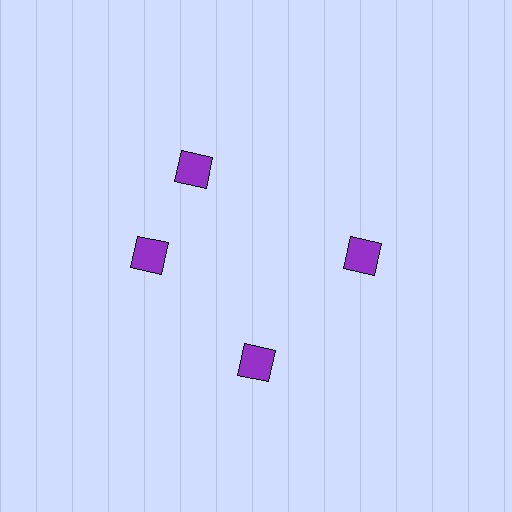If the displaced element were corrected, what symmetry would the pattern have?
It would have 4-fold rotational symmetry — the pattern would map onto itself every 90 degrees.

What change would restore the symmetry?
The symmetry would be restored by rotating it back into even spacing with its neighbors so that all 4 squares sit at equal angles and equal distance from the center.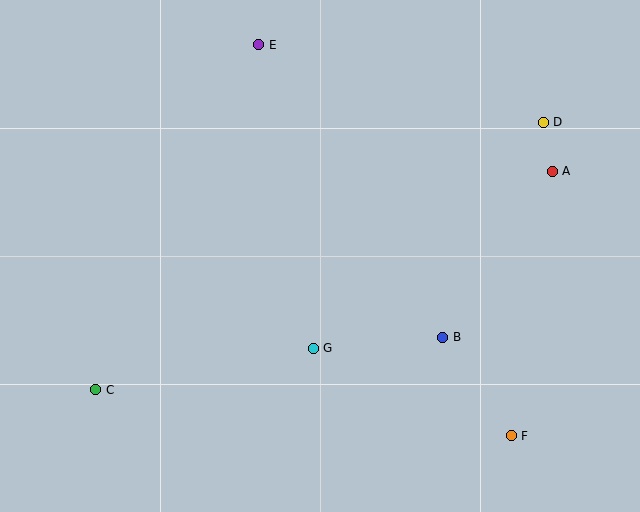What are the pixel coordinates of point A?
Point A is at (552, 171).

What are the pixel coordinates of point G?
Point G is at (313, 348).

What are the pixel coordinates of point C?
Point C is at (96, 390).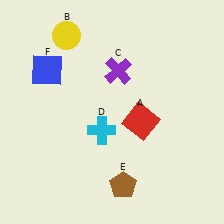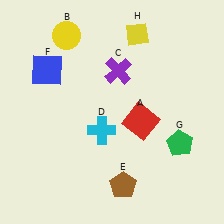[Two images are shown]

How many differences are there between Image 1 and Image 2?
There are 2 differences between the two images.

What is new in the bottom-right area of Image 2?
A green pentagon (G) was added in the bottom-right area of Image 2.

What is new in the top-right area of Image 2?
A yellow diamond (H) was added in the top-right area of Image 2.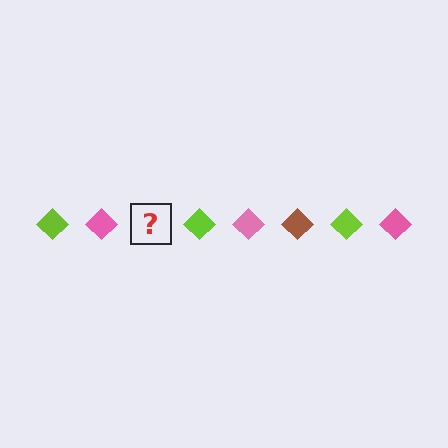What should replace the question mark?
The question mark should be replaced with a brown diamond.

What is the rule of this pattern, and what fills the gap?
The rule is that the pattern cycles through lime, pink, brown diamonds. The gap should be filled with a brown diamond.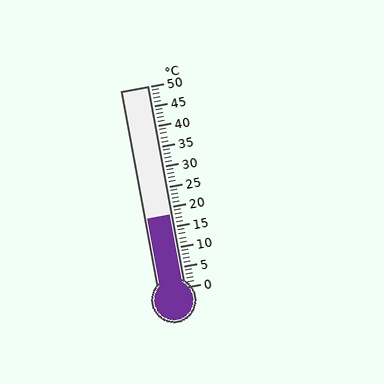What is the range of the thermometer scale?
The thermometer scale ranges from 0°C to 50°C.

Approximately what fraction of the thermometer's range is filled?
The thermometer is filled to approximately 35% of its range.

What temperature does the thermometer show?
The thermometer shows approximately 18°C.